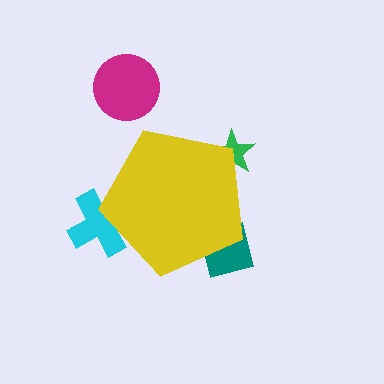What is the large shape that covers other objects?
A yellow pentagon.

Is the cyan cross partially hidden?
Yes, the cyan cross is partially hidden behind the yellow pentagon.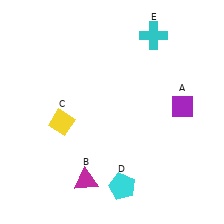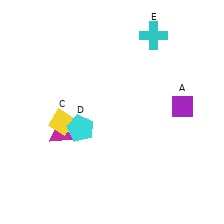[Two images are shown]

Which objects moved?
The objects that moved are: the magenta triangle (B), the cyan pentagon (D).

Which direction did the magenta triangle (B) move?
The magenta triangle (B) moved up.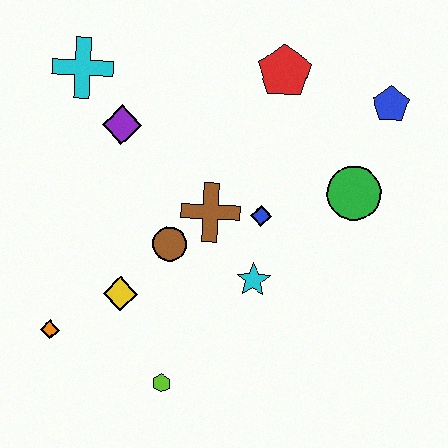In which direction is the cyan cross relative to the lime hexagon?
The cyan cross is above the lime hexagon.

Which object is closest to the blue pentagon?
The green circle is closest to the blue pentagon.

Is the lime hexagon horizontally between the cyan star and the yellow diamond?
Yes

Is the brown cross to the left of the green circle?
Yes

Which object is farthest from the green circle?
The orange diamond is farthest from the green circle.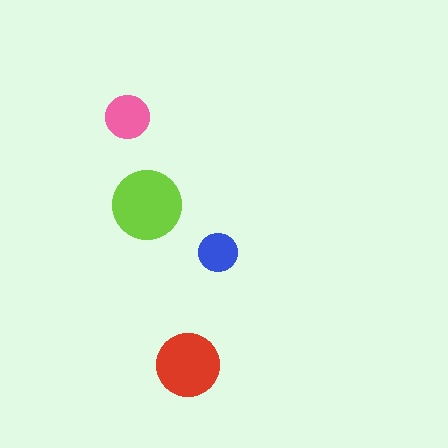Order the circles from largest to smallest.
the lime one, the red one, the pink one, the blue one.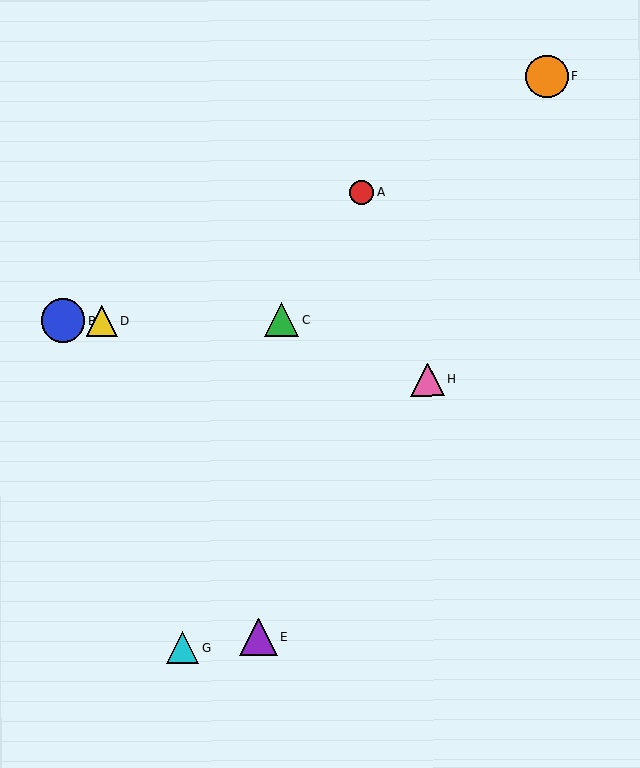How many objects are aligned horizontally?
3 objects (B, C, D) are aligned horizontally.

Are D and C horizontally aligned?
Yes, both are at y≈321.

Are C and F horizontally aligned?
No, C is at y≈320 and F is at y≈76.